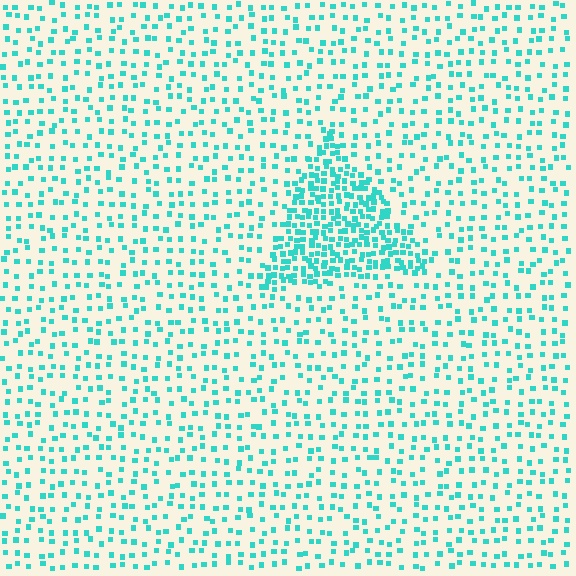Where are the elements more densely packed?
The elements are more densely packed inside the triangle boundary.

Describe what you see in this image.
The image contains small cyan elements arranged at two different densities. A triangle-shaped region is visible where the elements are more densely packed than the surrounding area.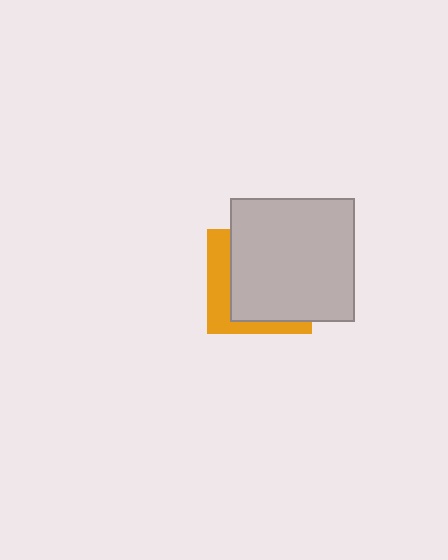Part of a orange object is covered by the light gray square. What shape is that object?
It is a square.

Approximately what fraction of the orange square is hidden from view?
Roughly 70% of the orange square is hidden behind the light gray square.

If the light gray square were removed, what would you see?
You would see the complete orange square.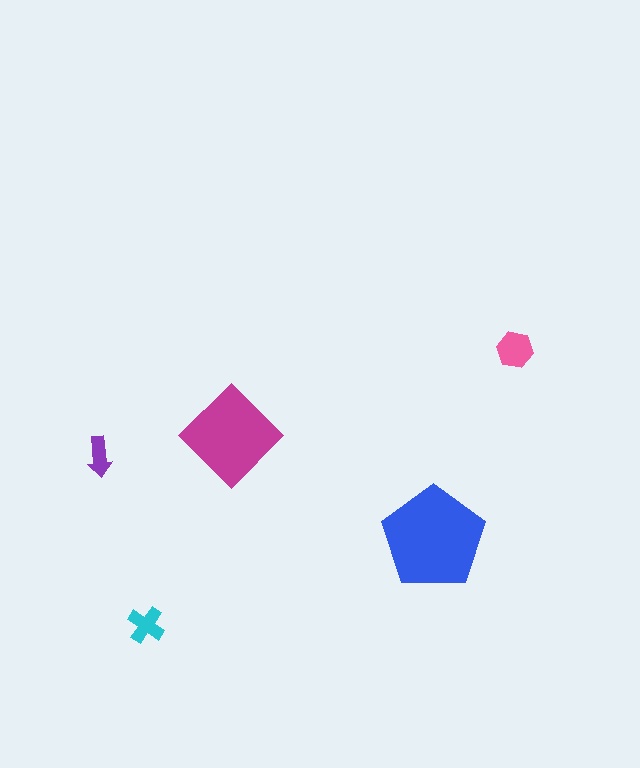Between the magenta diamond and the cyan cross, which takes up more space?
The magenta diamond.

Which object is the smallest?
The purple arrow.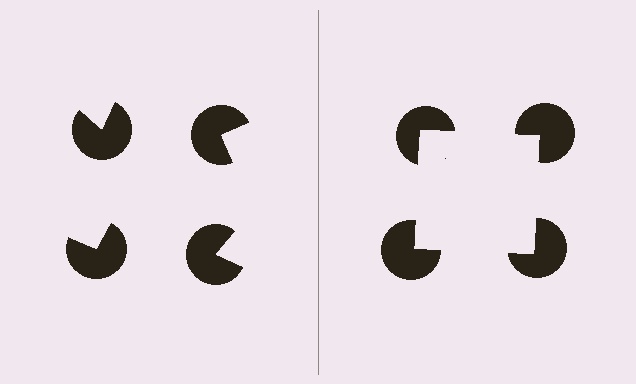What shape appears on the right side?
An illusory square.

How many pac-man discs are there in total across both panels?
8 — 4 on each side.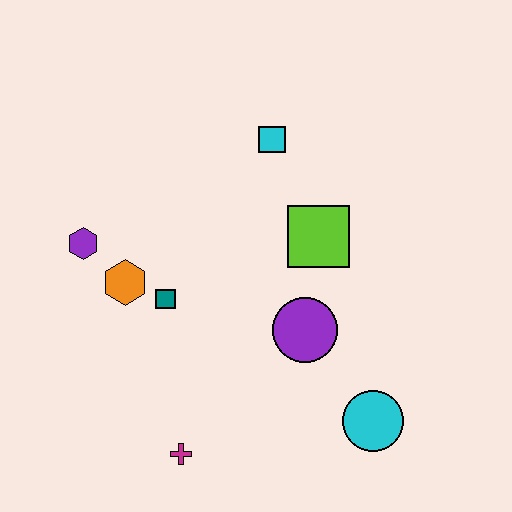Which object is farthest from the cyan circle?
The purple hexagon is farthest from the cyan circle.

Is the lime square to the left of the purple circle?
No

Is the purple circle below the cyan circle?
No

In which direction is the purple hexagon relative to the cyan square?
The purple hexagon is to the left of the cyan square.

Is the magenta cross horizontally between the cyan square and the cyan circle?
No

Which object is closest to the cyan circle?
The purple circle is closest to the cyan circle.